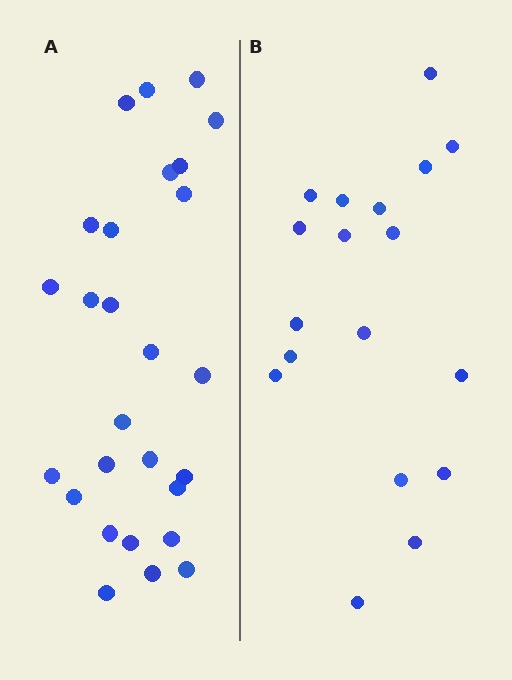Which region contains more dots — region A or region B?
Region A (the left region) has more dots.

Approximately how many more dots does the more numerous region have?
Region A has roughly 8 or so more dots than region B.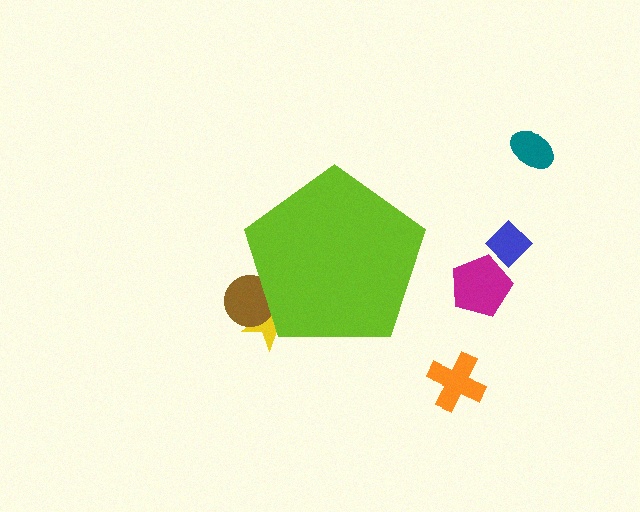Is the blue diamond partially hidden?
No, the blue diamond is fully visible.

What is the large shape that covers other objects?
A lime pentagon.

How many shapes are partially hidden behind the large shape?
2 shapes are partially hidden.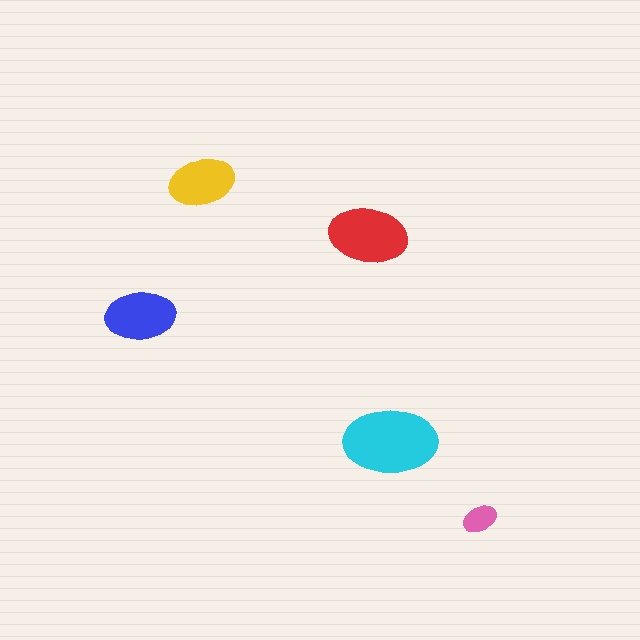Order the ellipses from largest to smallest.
the cyan one, the red one, the blue one, the yellow one, the pink one.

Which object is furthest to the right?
The pink ellipse is rightmost.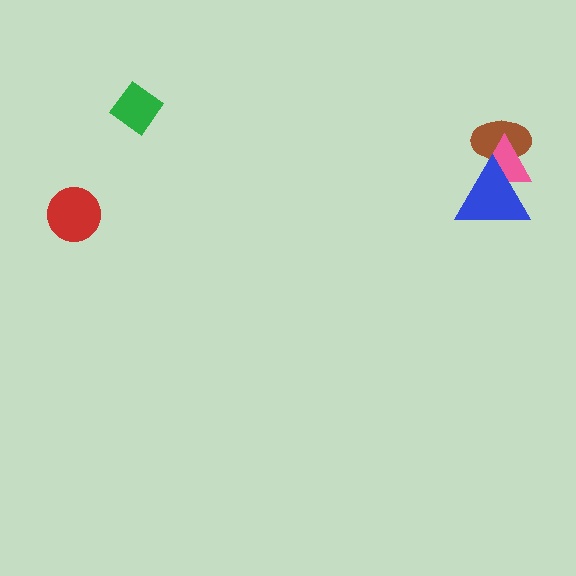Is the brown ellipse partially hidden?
Yes, it is partially covered by another shape.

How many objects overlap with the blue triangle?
2 objects overlap with the blue triangle.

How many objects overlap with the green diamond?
0 objects overlap with the green diamond.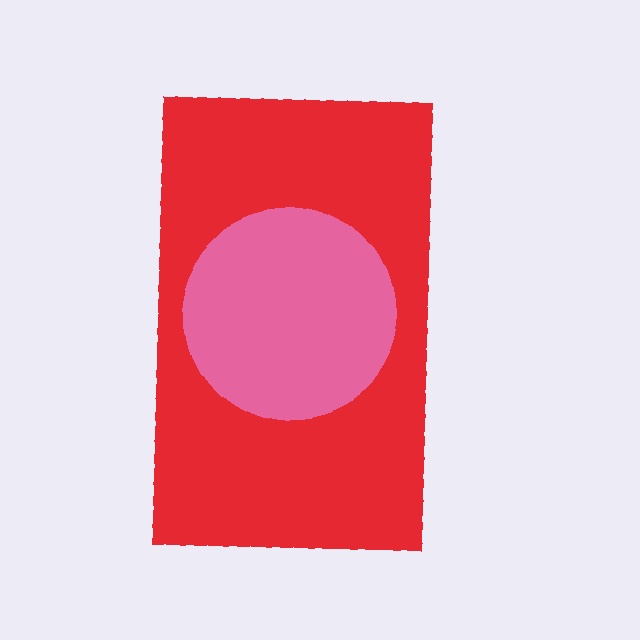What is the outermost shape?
The red rectangle.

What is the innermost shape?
The pink circle.